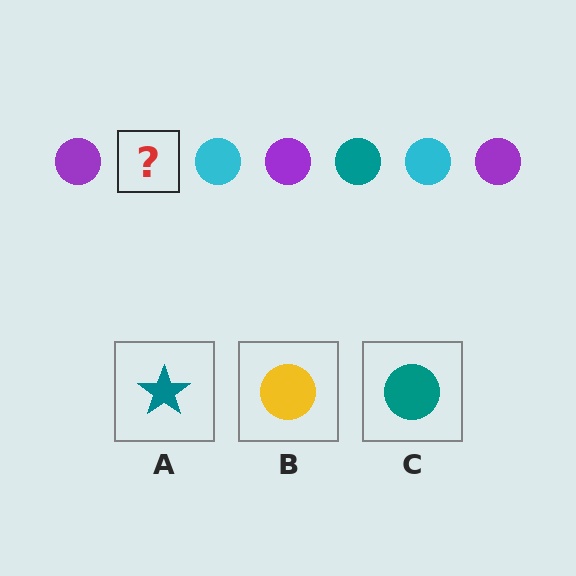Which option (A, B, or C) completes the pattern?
C.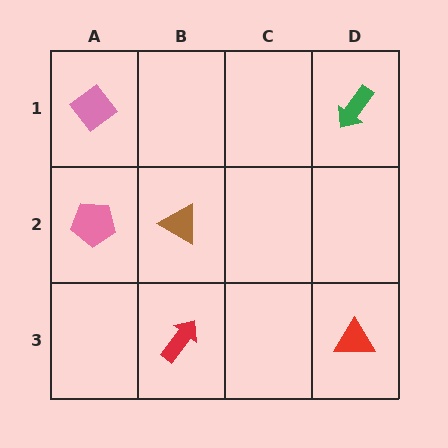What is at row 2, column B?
A brown triangle.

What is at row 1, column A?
A pink diamond.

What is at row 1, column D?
A green arrow.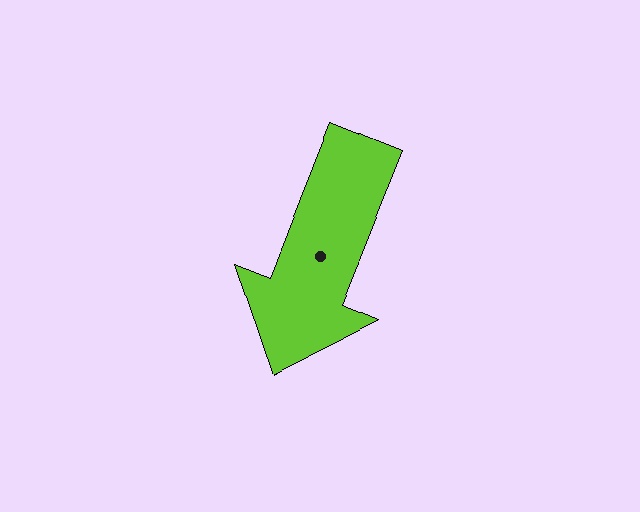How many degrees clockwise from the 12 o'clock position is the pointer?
Approximately 202 degrees.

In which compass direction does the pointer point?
South.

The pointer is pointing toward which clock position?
Roughly 7 o'clock.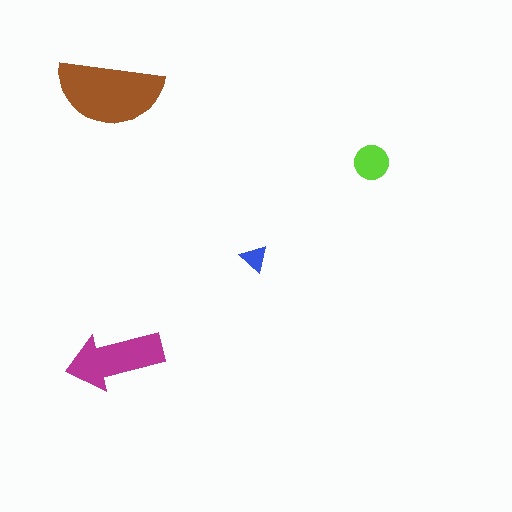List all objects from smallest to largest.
The blue triangle, the lime circle, the magenta arrow, the brown semicircle.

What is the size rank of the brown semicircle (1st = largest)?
1st.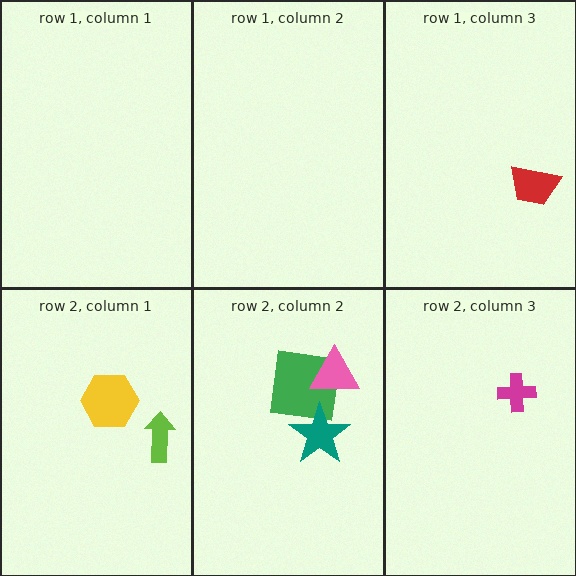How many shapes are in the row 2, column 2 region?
3.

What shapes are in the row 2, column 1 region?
The lime arrow, the yellow hexagon.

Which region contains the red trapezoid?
The row 1, column 3 region.